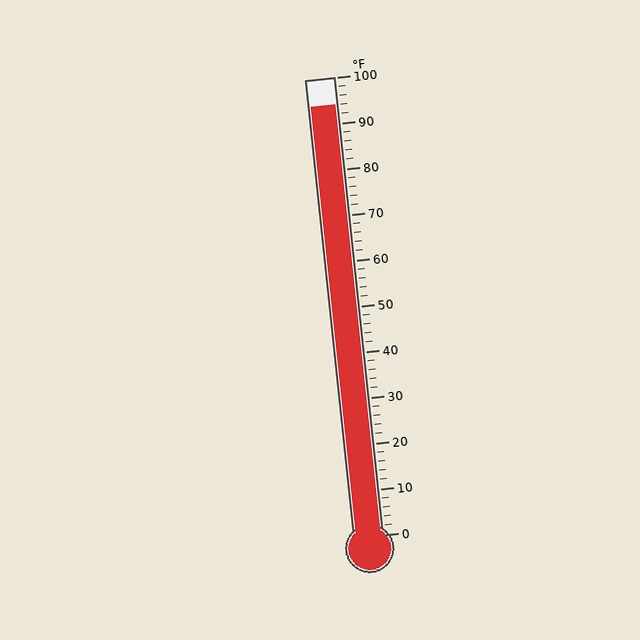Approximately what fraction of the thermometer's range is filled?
The thermometer is filled to approximately 95% of its range.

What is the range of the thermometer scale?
The thermometer scale ranges from 0°F to 100°F.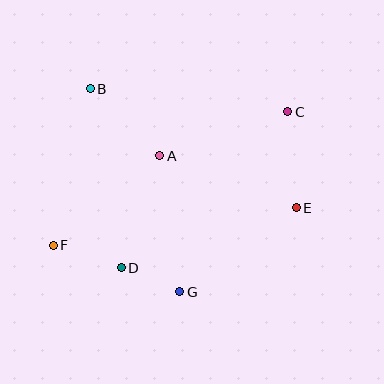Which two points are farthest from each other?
Points C and F are farthest from each other.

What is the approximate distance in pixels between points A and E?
The distance between A and E is approximately 146 pixels.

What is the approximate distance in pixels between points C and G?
The distance between C and G is approximately 210 pixels.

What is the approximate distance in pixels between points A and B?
The distance between A and B is approximately 96 pixels.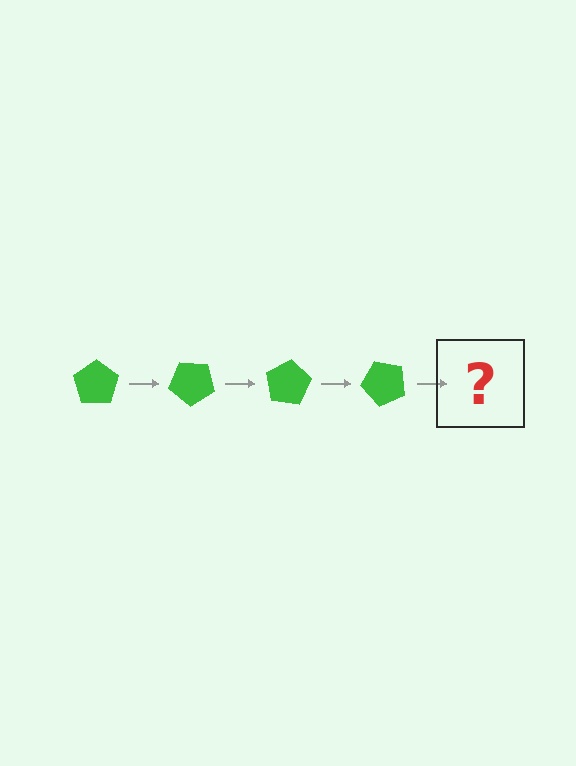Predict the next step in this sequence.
The next step is a green pentagon rotated 160 degrees.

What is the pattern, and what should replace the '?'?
The pattern is that the pentagon rotates 40 degrees each step. The '?' should be a green pentagon rotated 160 degrees.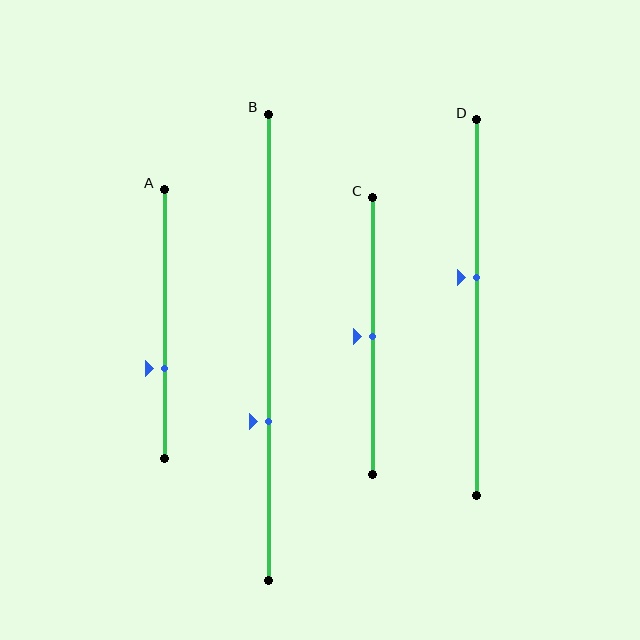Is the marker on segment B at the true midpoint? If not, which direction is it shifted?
No, the marker on segment B is shifted downward by about 16% of the segment length.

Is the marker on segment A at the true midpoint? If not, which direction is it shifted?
No, the marker on segment A is shifted downward by about 16% of the segment length.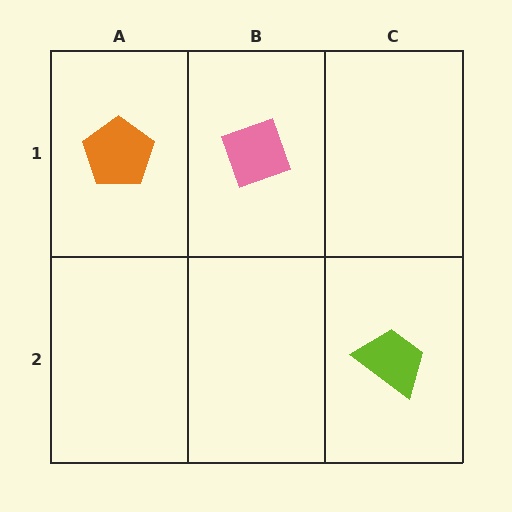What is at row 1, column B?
A pink diamond.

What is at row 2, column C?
A lime trapezoid.